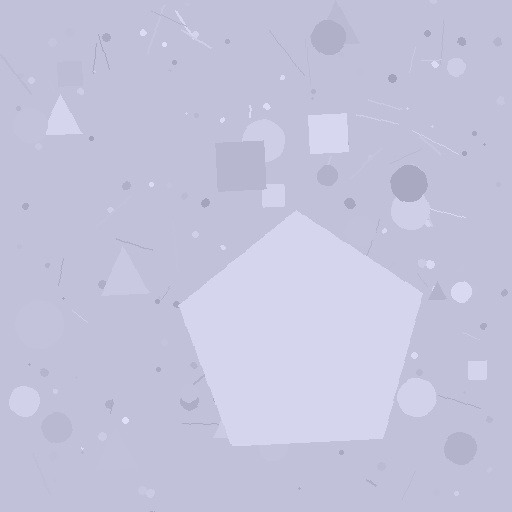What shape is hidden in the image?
A pentagon is hidden in the image.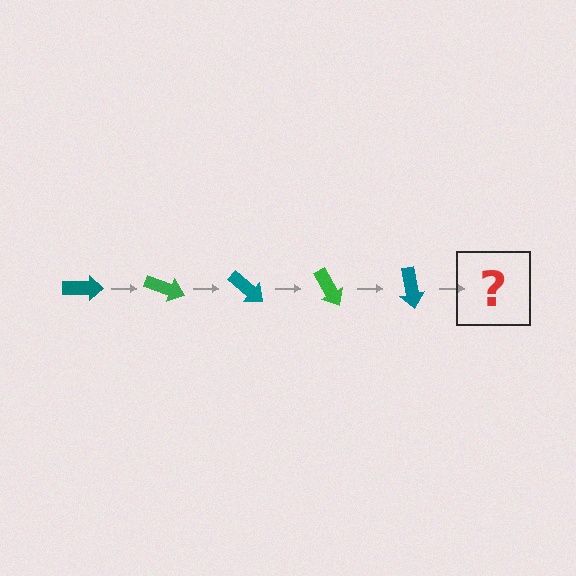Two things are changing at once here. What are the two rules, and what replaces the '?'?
The two rules are that it rotates 20 degrees each step and the color cycles through teal and green. The '?' should be a green arrow, rotated 100 degrees from the start.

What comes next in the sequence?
The next element should be a green arrow, rotated 100 degrees from the start.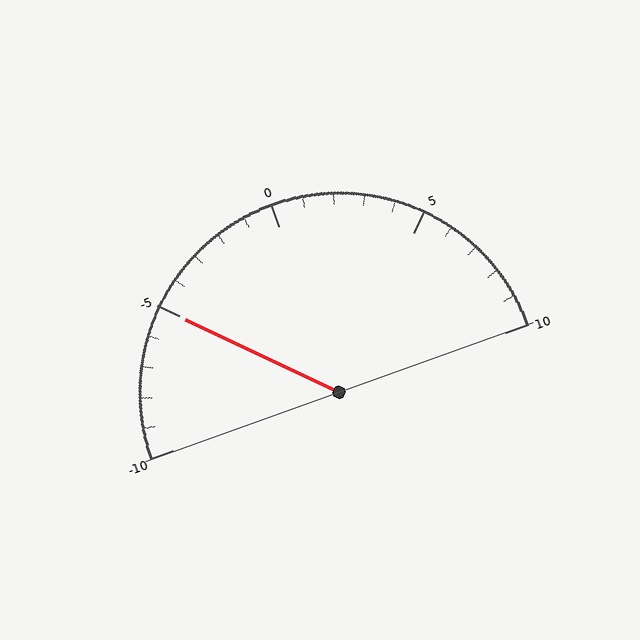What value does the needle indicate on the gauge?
The needle indicates approximately -5.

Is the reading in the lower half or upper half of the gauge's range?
The reading is in the lower half of the range (-10 to 10).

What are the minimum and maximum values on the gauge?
The gauge ranges from -10 to 10.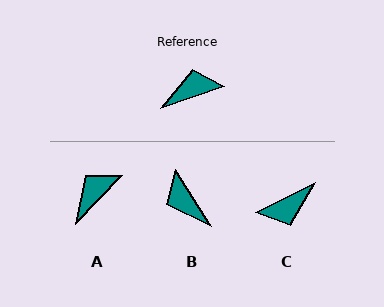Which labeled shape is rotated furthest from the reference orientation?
C, about 172 degrees away.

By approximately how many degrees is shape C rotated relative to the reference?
Approximately 172 degrees clockwise.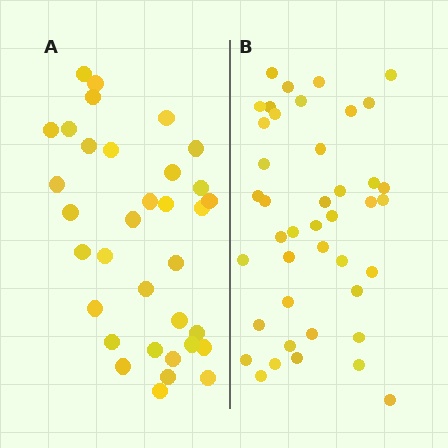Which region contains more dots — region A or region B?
Region B (the right region) has more dots.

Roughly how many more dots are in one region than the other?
Region B has roughly 8 or so more dots than region A.